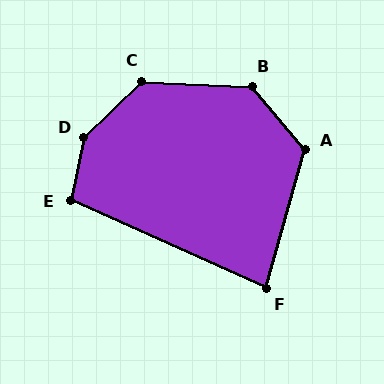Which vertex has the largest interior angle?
D, at approximately 145 degrees.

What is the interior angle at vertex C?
Approximately 133 degrees (obtuse).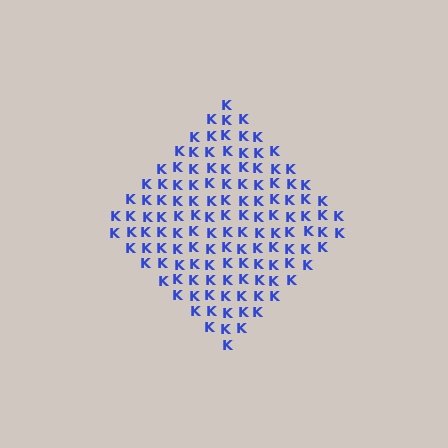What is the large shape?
The large shape is a diamond.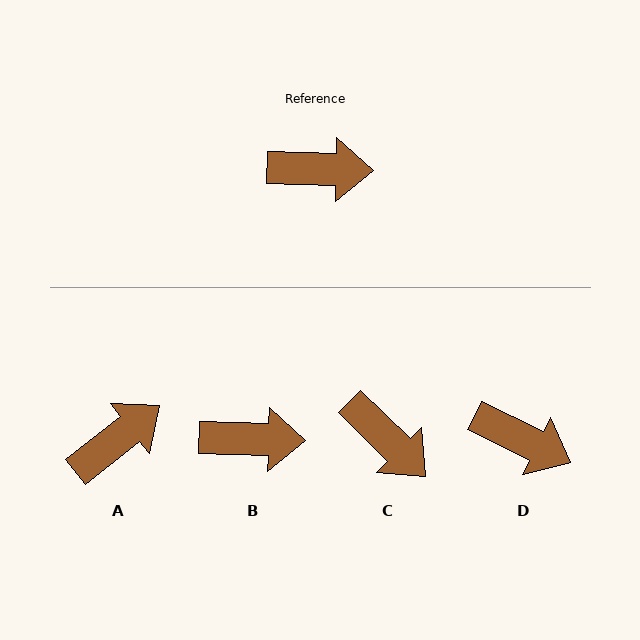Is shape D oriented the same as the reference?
No, it is off by about 24 degrees.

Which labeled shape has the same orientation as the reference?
B.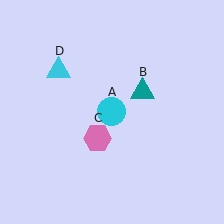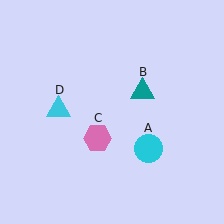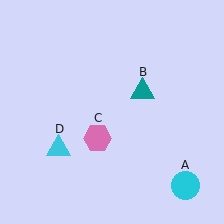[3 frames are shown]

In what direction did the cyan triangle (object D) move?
The cyan triangle (object D) moved down.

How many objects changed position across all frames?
2 objects changed position: cyan circle (object A), cyan triangle (object D).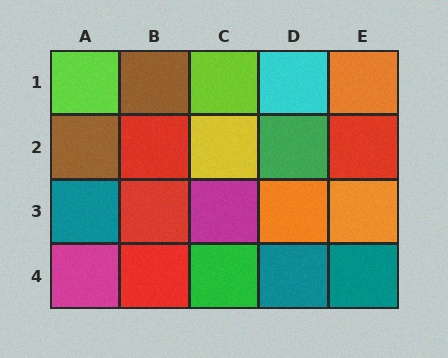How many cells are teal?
3 cells are teal.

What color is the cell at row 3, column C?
Magenta.